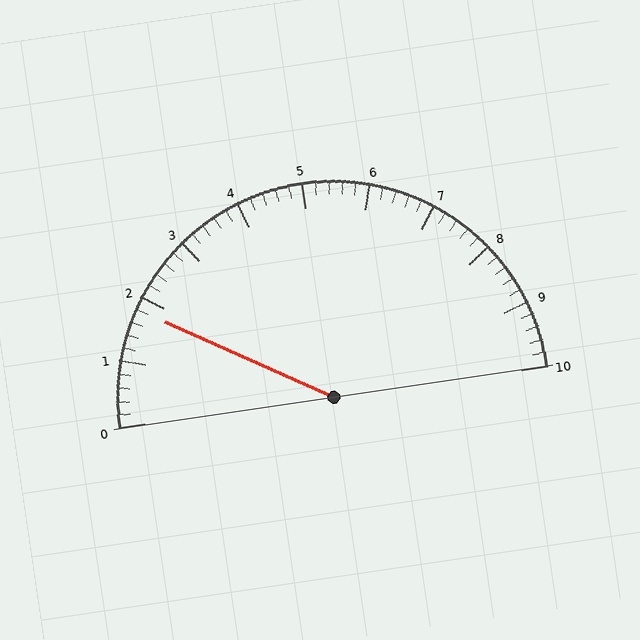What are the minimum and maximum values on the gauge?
The gauge ranges from 0 to 10.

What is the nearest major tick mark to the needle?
The nearest major tick mark is 2.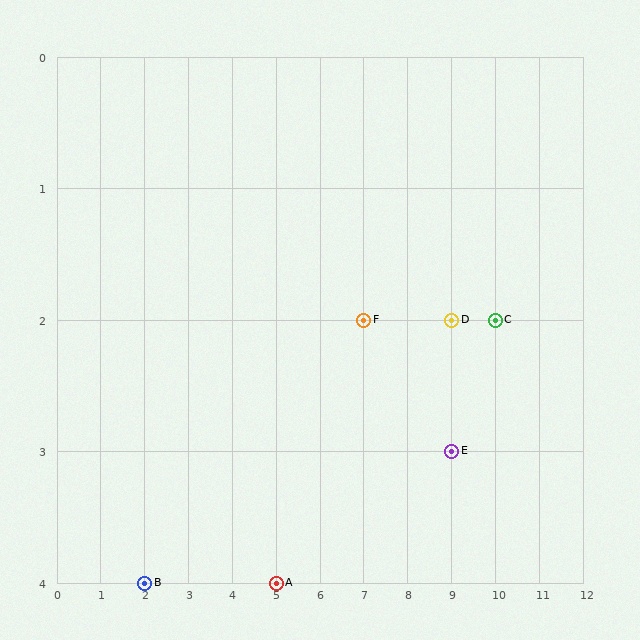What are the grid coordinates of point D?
Point D is at grid coordinates (9, 2).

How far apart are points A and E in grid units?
Points A and E are 4 columns and 1 row apart (about 4.1 grid units diagonally).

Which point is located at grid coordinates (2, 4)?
Point B is at (2, 4).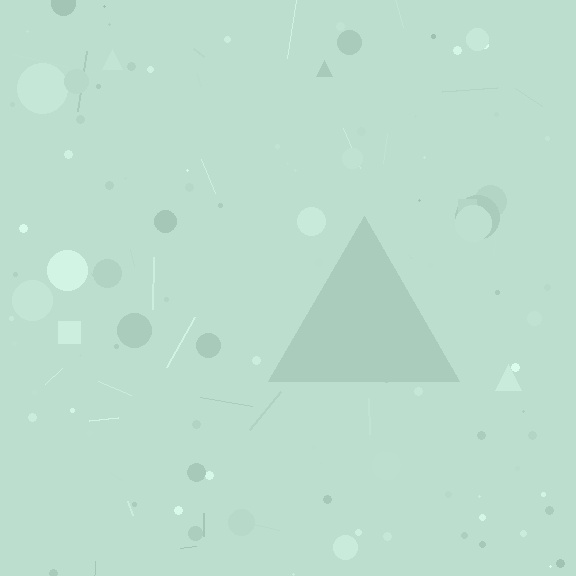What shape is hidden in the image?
A triangle is hidden in the image.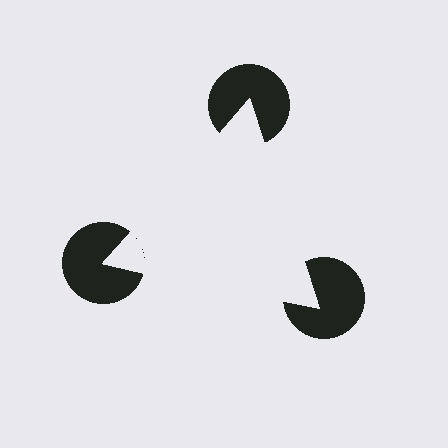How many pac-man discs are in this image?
There are 3 — one at each vertex of the illusory triangle.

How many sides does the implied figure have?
3 sides.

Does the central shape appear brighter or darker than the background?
It typically appears slightly brighter than the background, even though no actual brightness change is drawn.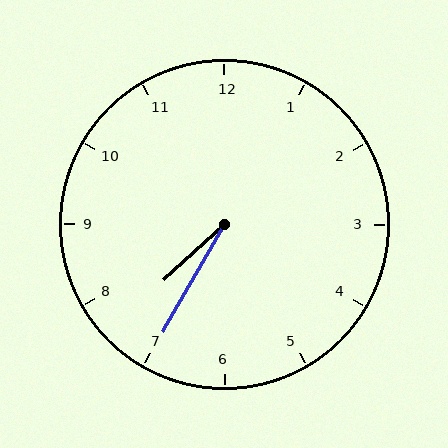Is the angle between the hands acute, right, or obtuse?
It is acute.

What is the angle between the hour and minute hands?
Approximately 18 degrees.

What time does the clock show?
7:35.